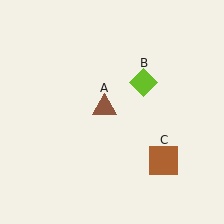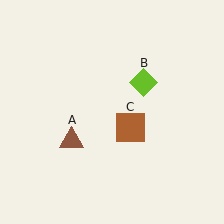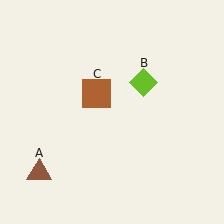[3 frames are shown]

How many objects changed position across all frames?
2 objects changed position: brown triangle (object A), brown square (object C).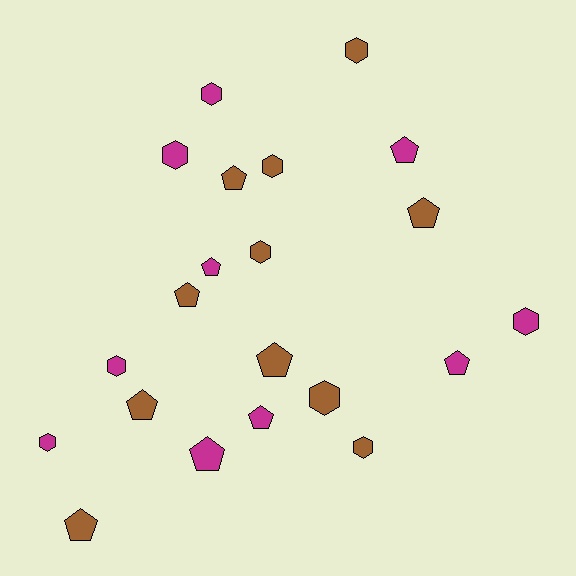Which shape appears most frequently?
Pentagon, with 11 objects.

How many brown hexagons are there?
There are 5 brown hexagons.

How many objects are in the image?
There are 21 objects.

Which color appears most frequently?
Brown, with 11 objects.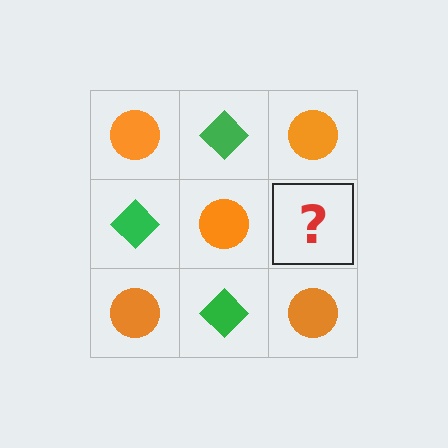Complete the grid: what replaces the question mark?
The question mark should be replaced with a green diamond.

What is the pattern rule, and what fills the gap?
The rule is that it alternates orange circle and green diamond in a checkerboard pattern. The gap should be filled with a green diamond.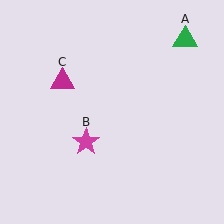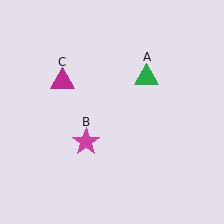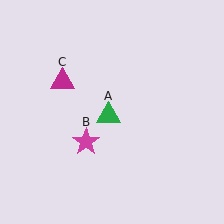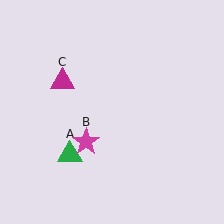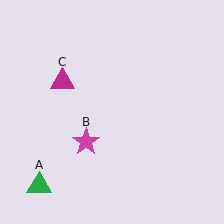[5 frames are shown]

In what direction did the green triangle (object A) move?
The green triangle (object A) moved down and to the left.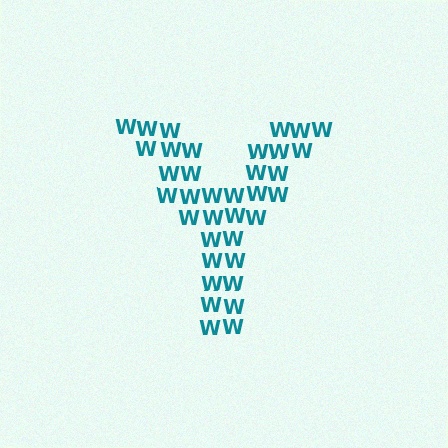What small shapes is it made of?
It is made of small letter W's.